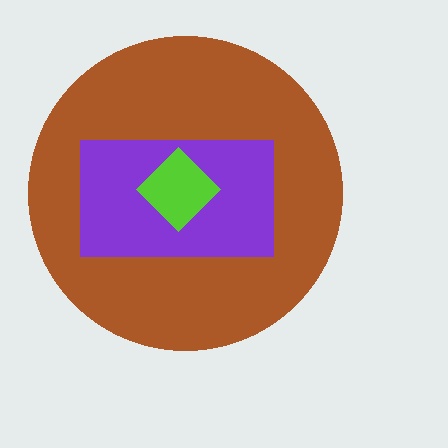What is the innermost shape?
The lime diamond.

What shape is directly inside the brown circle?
The purple rectangle.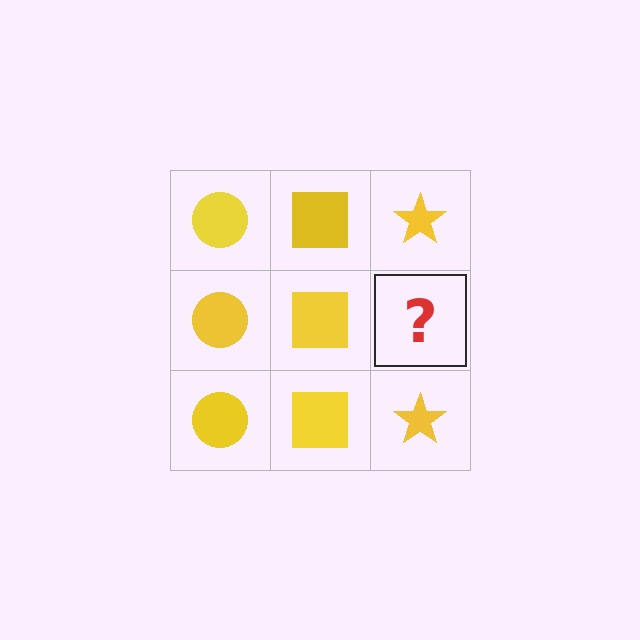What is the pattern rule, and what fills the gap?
The rule is that each column has a consistent shape. The gap should be filled with a yellow star.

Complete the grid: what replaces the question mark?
The question mark should be replaced with a yellow star.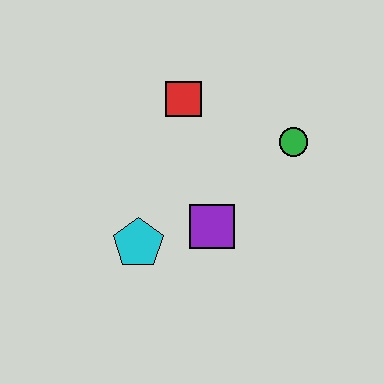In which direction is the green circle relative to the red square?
The green circle is to the right of the red square.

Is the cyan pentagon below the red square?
Yes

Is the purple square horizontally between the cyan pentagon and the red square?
No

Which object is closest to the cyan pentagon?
The purple square is closest to the cyan pentagon.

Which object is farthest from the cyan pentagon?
The green circle is farthest from the cyan pentagon.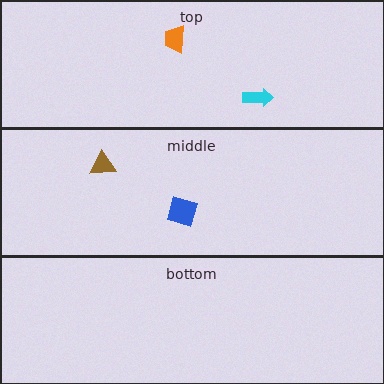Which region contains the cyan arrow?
The top region.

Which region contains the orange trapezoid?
The top region.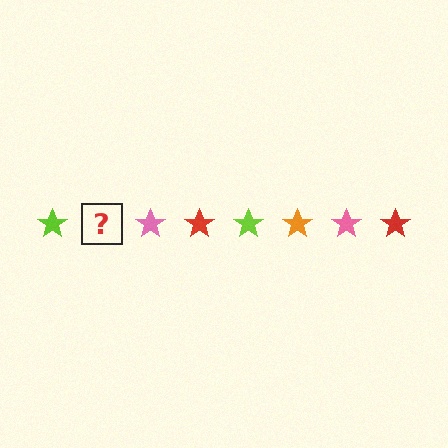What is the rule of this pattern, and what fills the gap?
The rule is that the pattern cycles through lime, orange, pink, red stars. The gap should be filled with an orange star.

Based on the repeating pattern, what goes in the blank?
The blank should be an orange star.